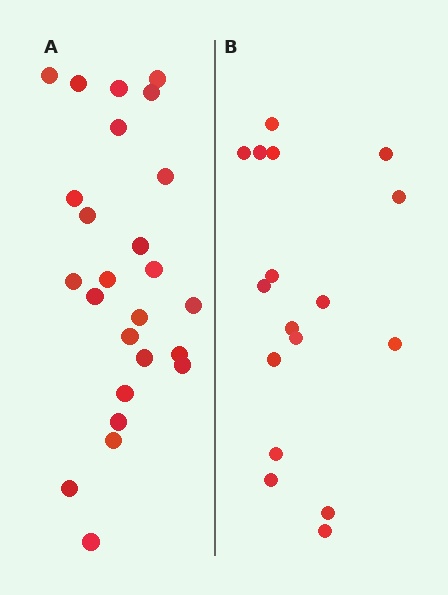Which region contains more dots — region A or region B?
Region A (the left region) has more dots.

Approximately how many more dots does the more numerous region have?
Region A has roughly 8 or so more dots than region B.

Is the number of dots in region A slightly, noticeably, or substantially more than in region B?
Region A has substantially more. The ratio is roughly 1.5 to 1.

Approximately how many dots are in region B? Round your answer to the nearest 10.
About 20 dots. (The exact count is 17, which rounds to 20.)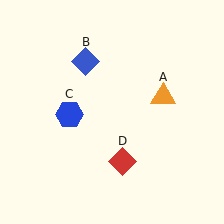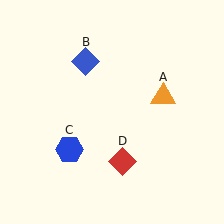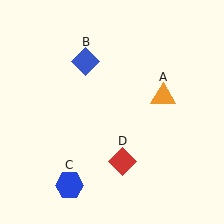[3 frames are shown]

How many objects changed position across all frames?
1 object changed position: blue hexagon (object C).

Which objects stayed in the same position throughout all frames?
Orange triangle (object A) and blue diamond (object B) and red diamond (object D) remained stationary.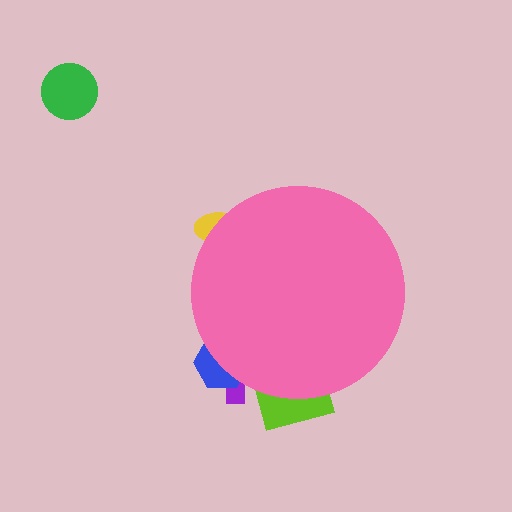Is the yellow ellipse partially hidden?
Yes, the yellow ellipse is partially hidden behind the pink circle.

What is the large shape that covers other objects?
A pink circle.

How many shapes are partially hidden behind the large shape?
4 shapes are partially hidden.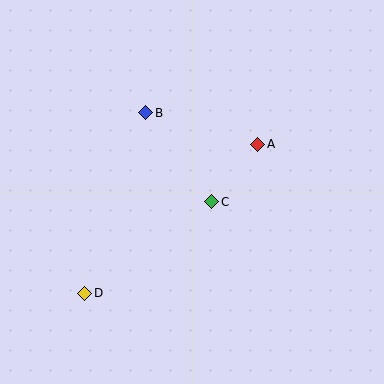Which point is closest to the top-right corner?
Point A is closest to the top-right corner.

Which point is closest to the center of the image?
Point C at (212, 202) is closest to the center.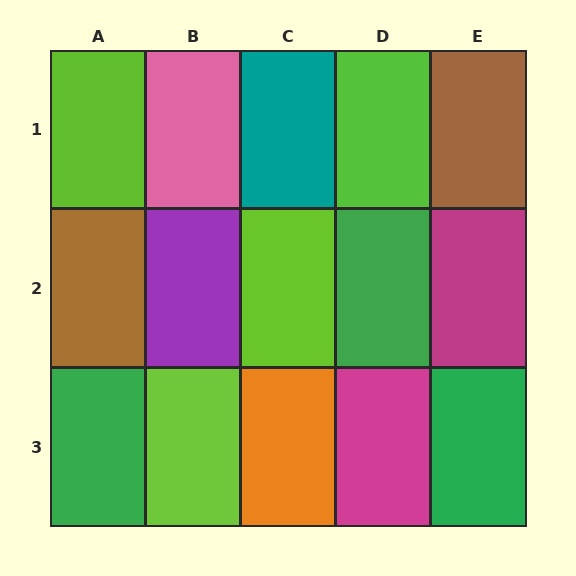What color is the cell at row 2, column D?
Green.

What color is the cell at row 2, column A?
Brown.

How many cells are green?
3 cells are green.